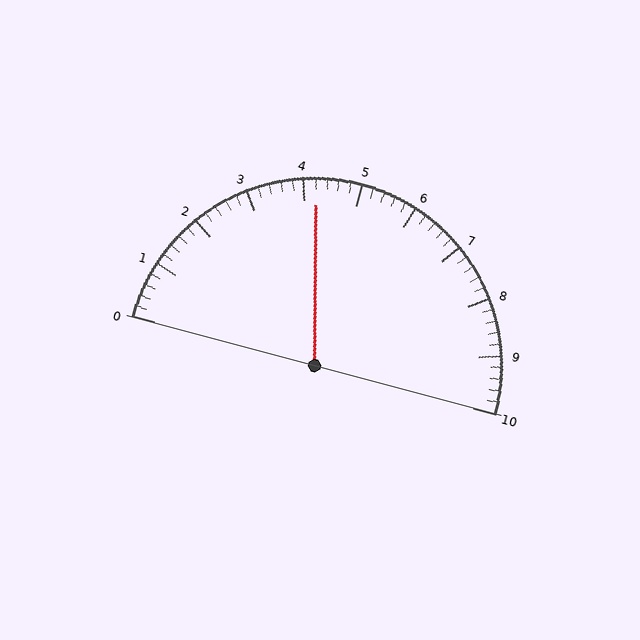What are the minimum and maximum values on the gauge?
The gauge ranges from 0 to 10.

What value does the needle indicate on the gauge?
The needle indicates approximately 4.2.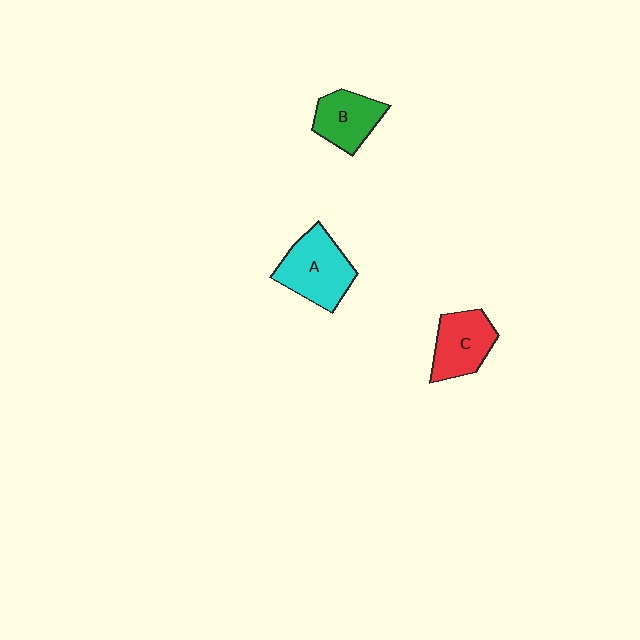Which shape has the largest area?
Shape A (cyan).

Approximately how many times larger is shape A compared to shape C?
Approximately 1.2 times.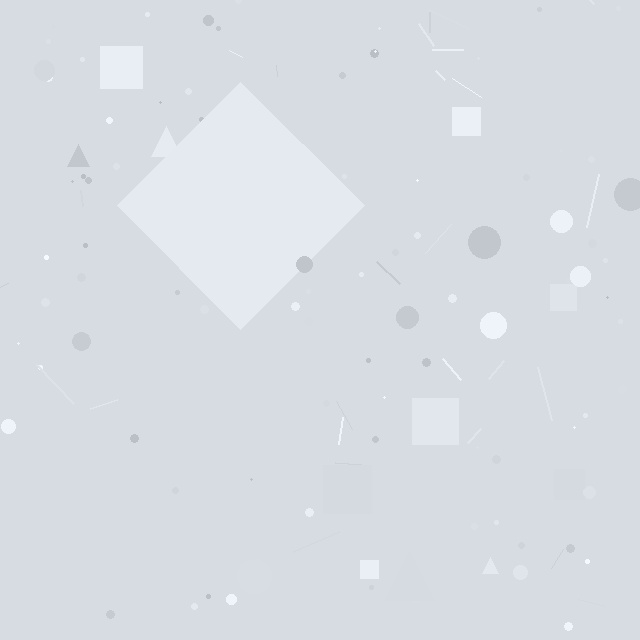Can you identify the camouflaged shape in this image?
The camouflaged shape is a diamond.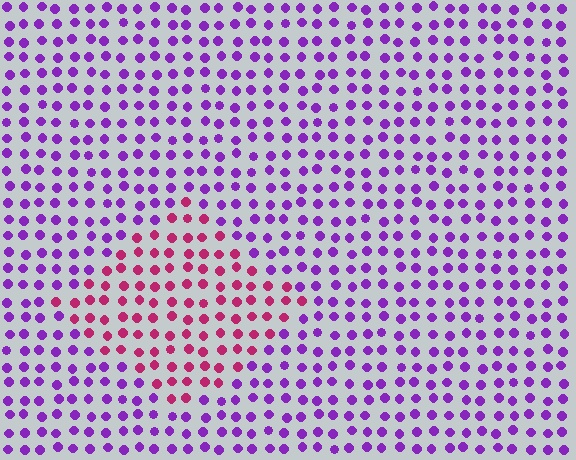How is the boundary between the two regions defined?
The boundary is defined purely by a slight shift in hue (about 52 degrees). Spacing, size, and orientation are identical on both sides.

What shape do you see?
I see a diamond.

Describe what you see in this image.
The image is filled with small purple elements in a uniform arrangement. A diamond-shaped region is visible where the elements are tinted to a slightly different hue, forming a subtle color boundary.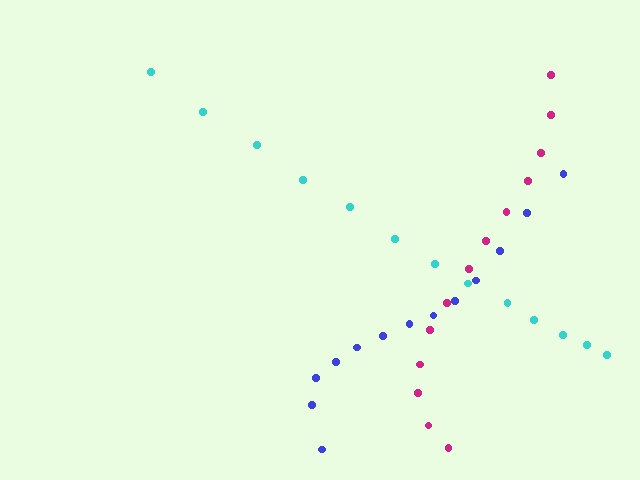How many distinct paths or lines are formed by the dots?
There are 3 distinct paths.